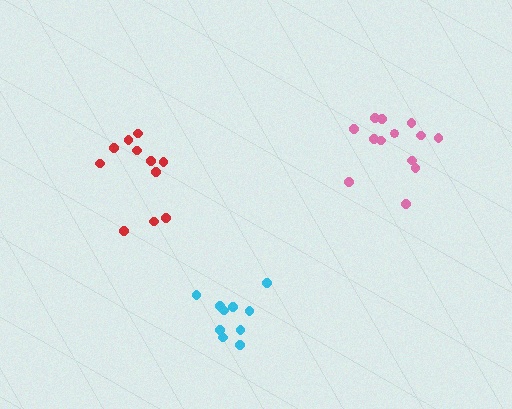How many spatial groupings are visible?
There are 3 spatial groupings.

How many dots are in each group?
Group 1: 11 dots, Group 2: 13 dots, Group 3: 10 dots (34 total).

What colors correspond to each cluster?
The clusters are colored: red, pink, cyan.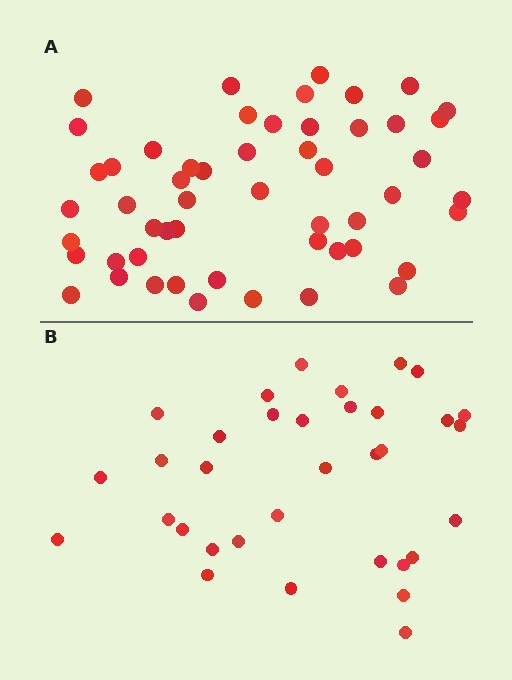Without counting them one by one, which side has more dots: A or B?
Region A (the top region) has more dots.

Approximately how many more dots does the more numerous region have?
Region A has approximately 20 more dots than region B.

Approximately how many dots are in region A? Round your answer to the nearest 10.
About 50 dots. (The exact count is 53, which rounds to 50.)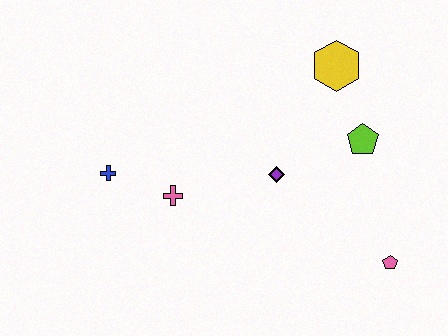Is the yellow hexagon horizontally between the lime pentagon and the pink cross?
Yes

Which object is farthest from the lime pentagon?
The blue cross is farthest from the lime pentagon.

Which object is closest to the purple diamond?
The lime pentagon is closest to the purple diamond.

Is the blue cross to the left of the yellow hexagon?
Yes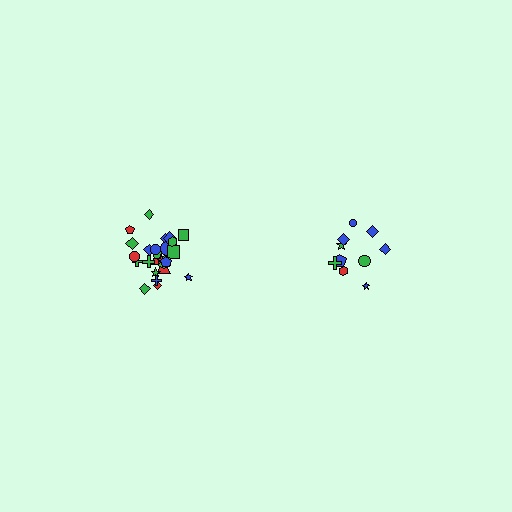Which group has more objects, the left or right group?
The left group.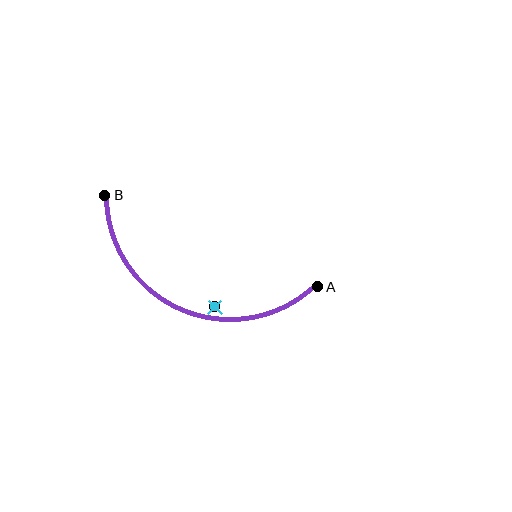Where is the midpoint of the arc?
The arc midpoint is the point on the curve farthest from the straight line joining A and B. It sits below that line.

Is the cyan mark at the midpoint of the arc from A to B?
No — the cyan mark does not lie on the arc at all. It sits slightly inside the curve.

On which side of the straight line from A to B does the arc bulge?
The arc bulges below the straight line connecting A and B.